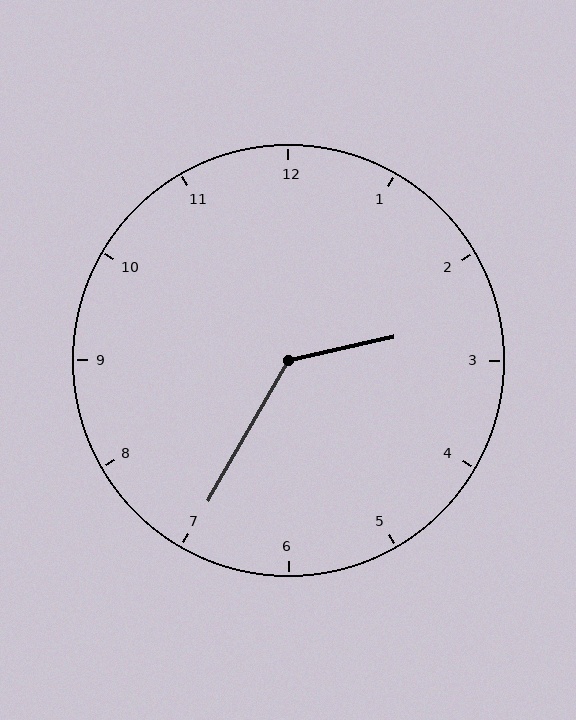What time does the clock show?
2:35.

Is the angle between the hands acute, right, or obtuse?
It is obtuse.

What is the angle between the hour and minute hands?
Approximately 132 degrees.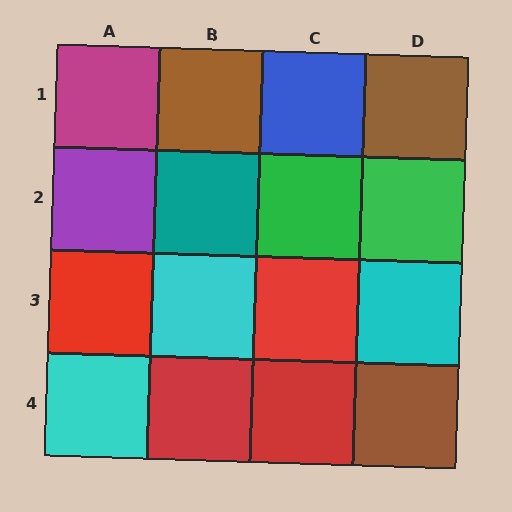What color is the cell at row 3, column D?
Cyan.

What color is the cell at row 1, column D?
Brown.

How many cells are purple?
1 cell is purple.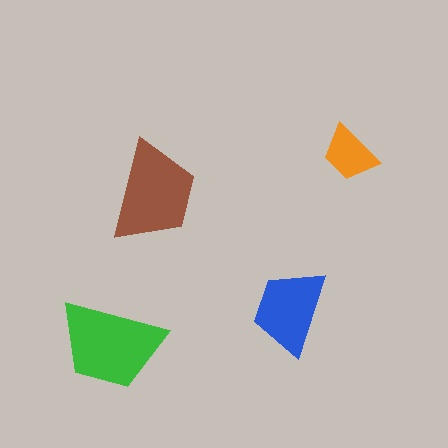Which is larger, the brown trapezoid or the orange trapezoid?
The brown one.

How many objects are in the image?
There are 4 objects in the image.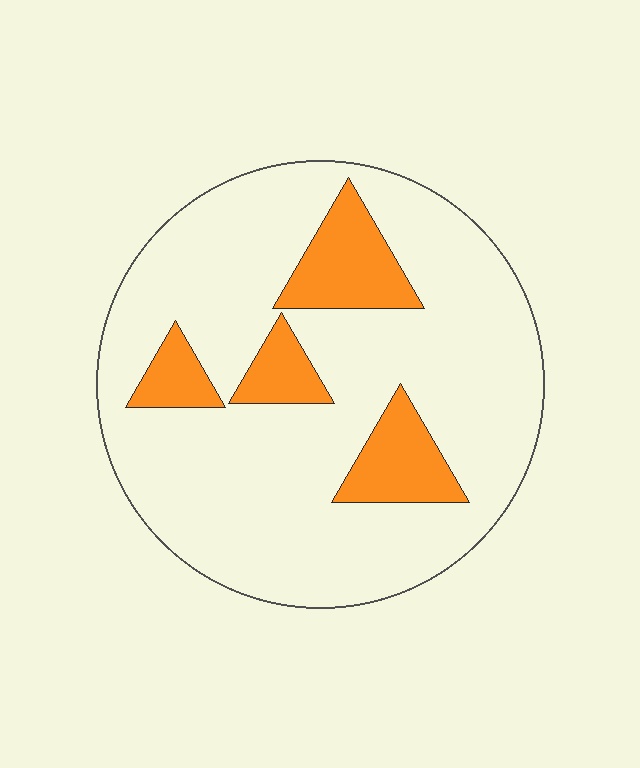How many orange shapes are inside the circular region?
4.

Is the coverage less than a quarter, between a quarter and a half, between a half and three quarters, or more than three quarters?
Less than a quarter.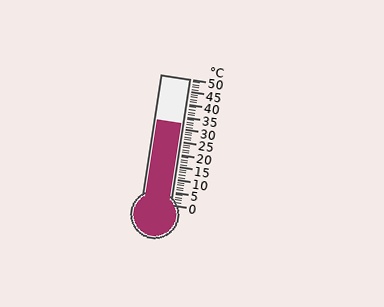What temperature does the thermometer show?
The thermometer shows approximately 32°C.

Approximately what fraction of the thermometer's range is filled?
The thermometer is filled to approximately 65% of its range.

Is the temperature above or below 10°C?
The temperature is above 10°C.